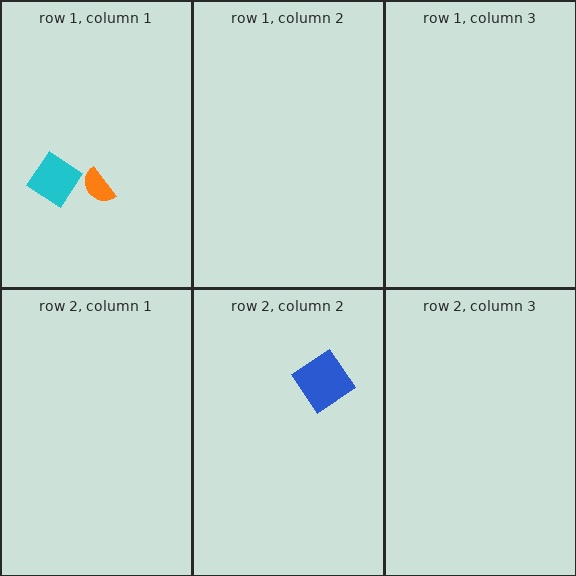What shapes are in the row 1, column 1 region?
The orange semicircle, the cyan diamond.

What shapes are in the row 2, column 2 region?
The blue diamond.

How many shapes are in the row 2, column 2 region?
1.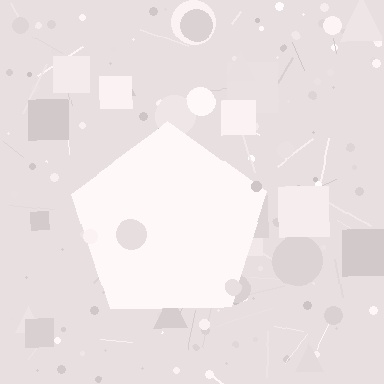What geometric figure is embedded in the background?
A pentagon is embedded in the background.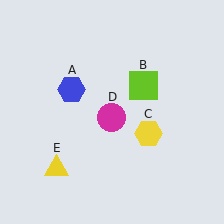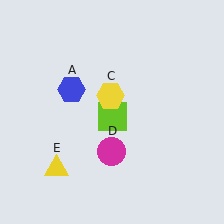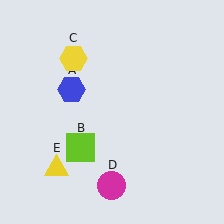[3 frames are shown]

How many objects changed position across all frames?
3 objects changed position: lime square (object B), yellow hexagon (object C), magenta circle (object D).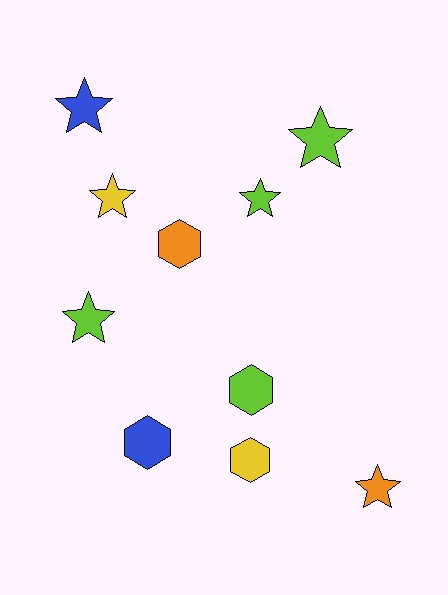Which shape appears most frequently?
Star, with 6 objects.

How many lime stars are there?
There are 3 lime stars.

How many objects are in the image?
There are 10 objects.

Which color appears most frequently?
Lime, with 4 objects.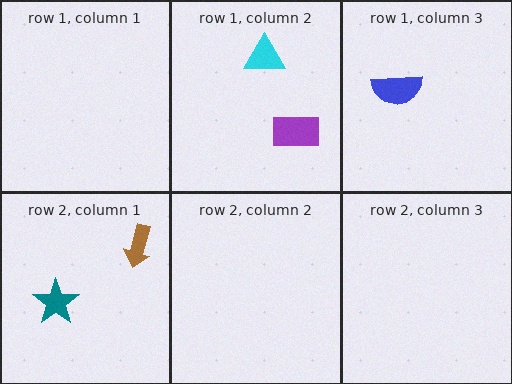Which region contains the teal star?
The row 2, column 1 region.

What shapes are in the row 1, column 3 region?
The blue semicircle.